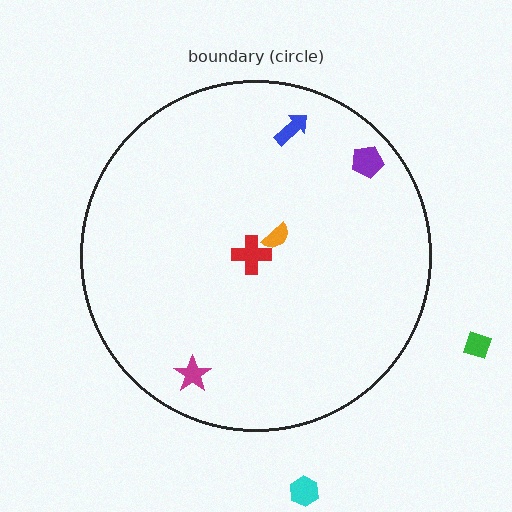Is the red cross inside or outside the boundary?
Inside.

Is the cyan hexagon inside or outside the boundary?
Outside.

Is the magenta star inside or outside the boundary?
Inside.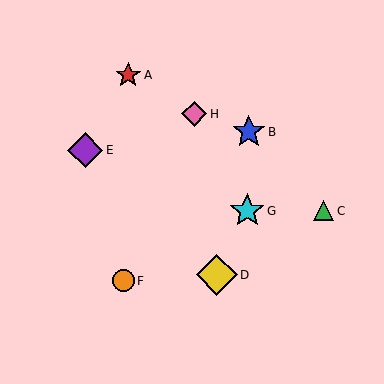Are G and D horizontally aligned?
No, G is at y≈211 and D is at y≈275.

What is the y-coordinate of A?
Object A is at y≈75.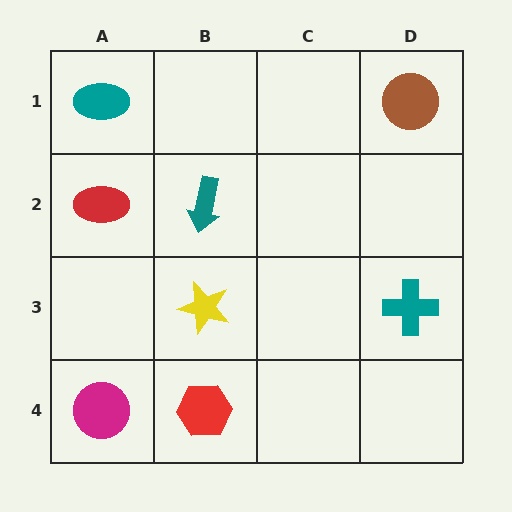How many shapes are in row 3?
2 shapes.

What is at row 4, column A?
A magenta circle.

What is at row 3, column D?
A teal cross.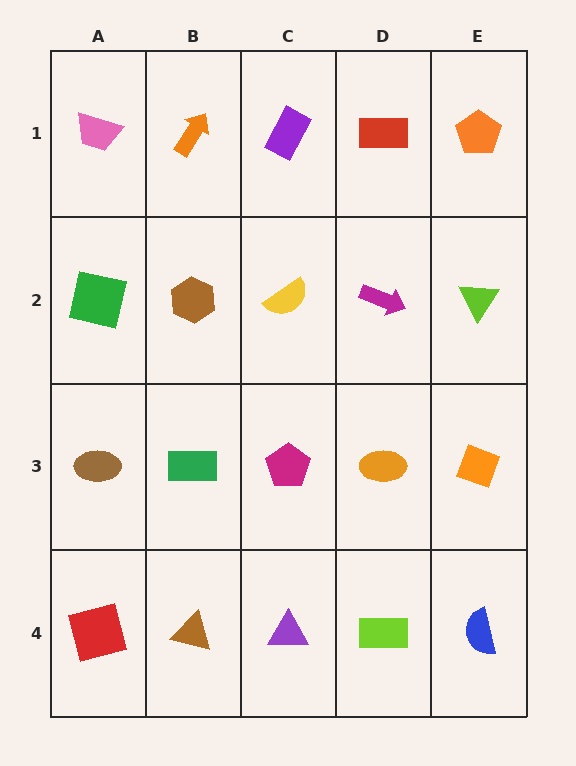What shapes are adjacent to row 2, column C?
A purple rectangle (row 1, column C), a magenta pentagon (row 3, column C), a brown hexagon (row 2, column B), a magenta arrow (row 2, column D).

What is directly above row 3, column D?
A magenta arrow.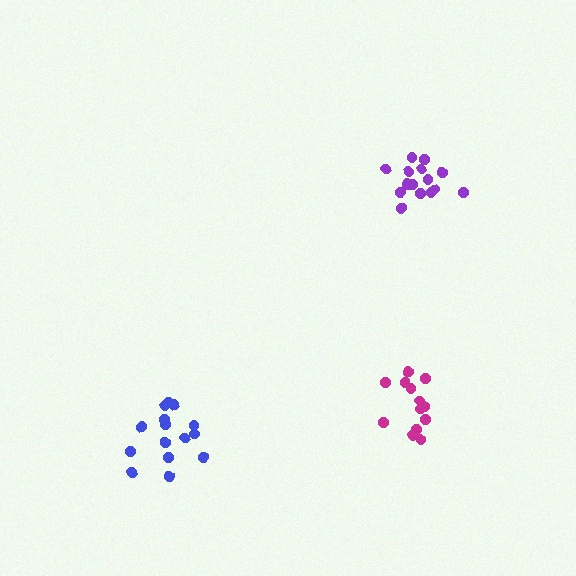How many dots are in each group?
Group 1: 15 dots, Group 2: 14 dots, Group 3: 16 dots (45 total).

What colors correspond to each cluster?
The clusters are colored: blue, magenta, purple.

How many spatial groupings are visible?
There are 3 spatial groupings.